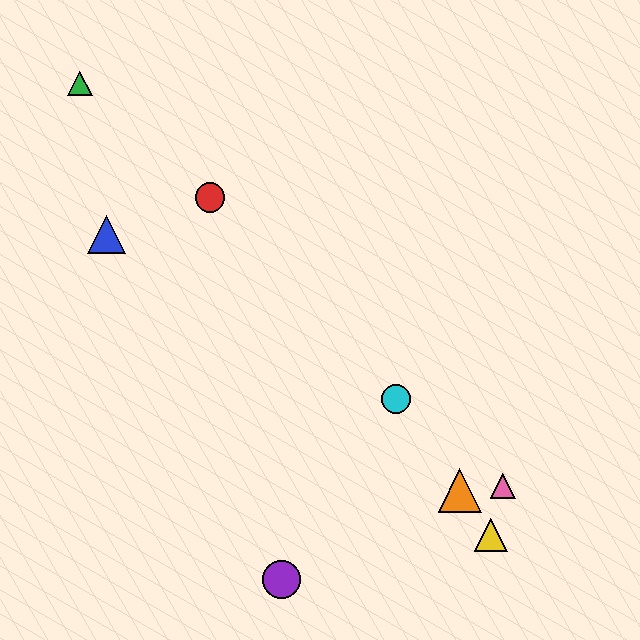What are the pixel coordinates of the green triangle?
The green triangle is at (80, 83).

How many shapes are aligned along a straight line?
3 shapes (the yellow triangle, the orange triangle, the cyan circle) are aligned along a straight line.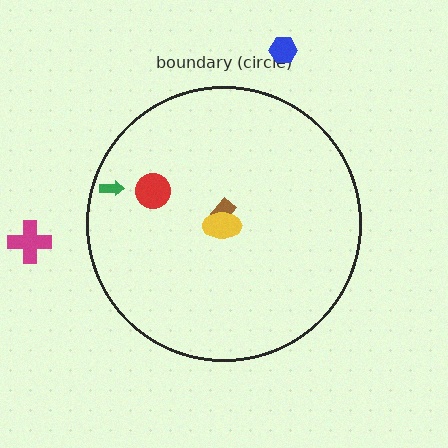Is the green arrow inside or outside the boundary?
Inside.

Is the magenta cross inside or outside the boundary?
Outside.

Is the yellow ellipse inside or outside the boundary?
Inside.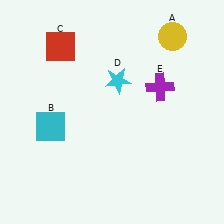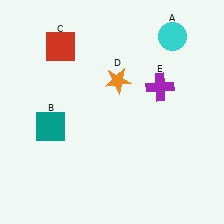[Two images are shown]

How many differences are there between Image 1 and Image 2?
There are 3 differences between the two images.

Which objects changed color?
A changed from yellow to cyan. B changed from cyan to teal. D changed from cyan to orange.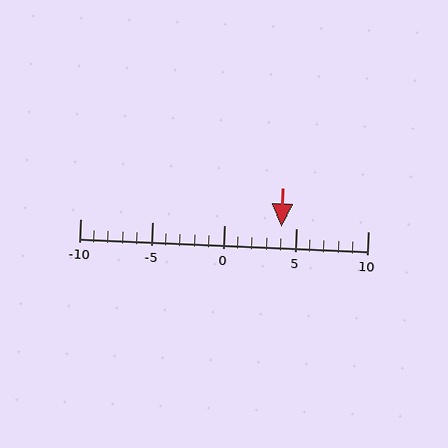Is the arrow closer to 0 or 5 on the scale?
The arrow is closer to 5.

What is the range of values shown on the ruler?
The ruler shows values from -10 to 10.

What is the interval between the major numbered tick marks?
The major tick marks are spaced 5 units apart.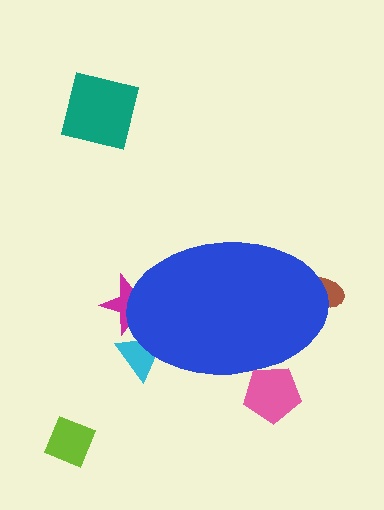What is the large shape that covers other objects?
A blue ellipse.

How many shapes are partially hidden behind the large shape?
4 shapes are partially hidden.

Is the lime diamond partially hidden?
No, the lime diamond is fully visible.